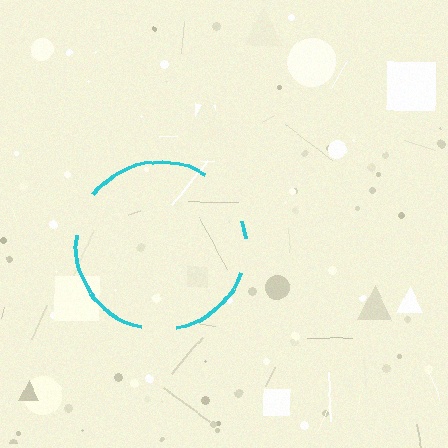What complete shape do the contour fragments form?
The contour fragments form a circle.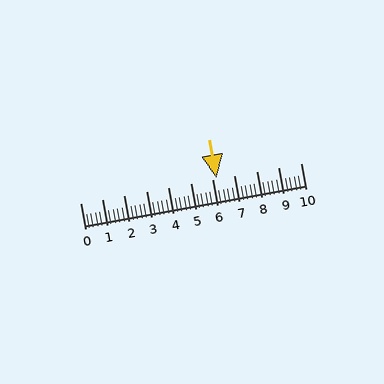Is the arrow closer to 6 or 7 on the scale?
The arrow is closer to 6.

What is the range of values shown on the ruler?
The ruler shows values from 0 to 10.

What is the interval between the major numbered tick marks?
The major tick marks are spaced 1 units apart.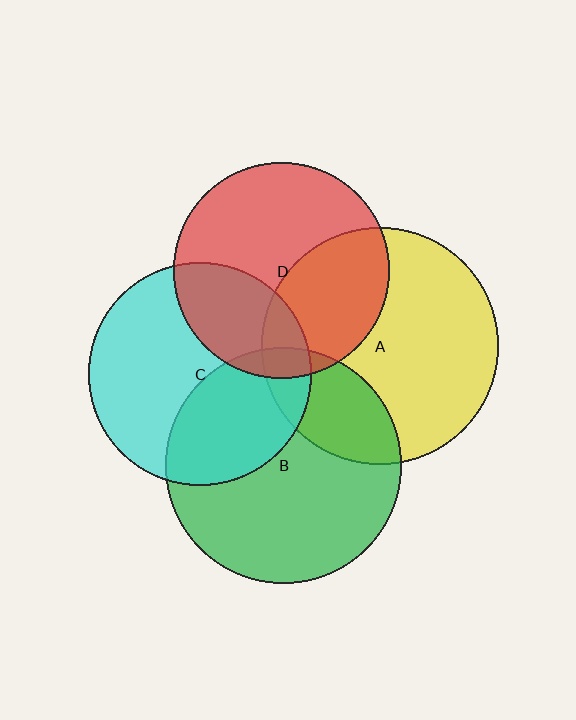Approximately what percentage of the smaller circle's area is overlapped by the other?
Approximately 25%.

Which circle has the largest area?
Circle A (yellow).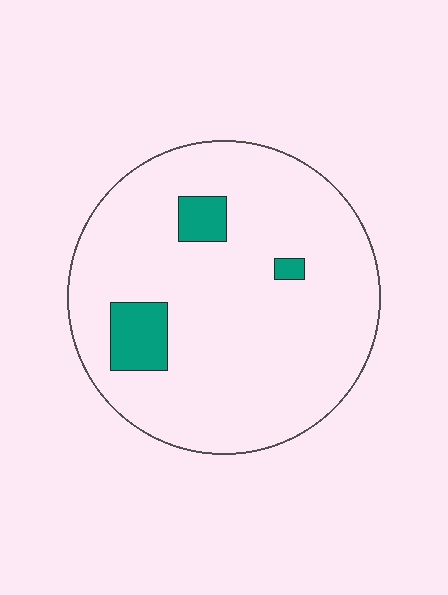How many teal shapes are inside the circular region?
3.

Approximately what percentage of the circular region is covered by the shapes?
Approximately 10%.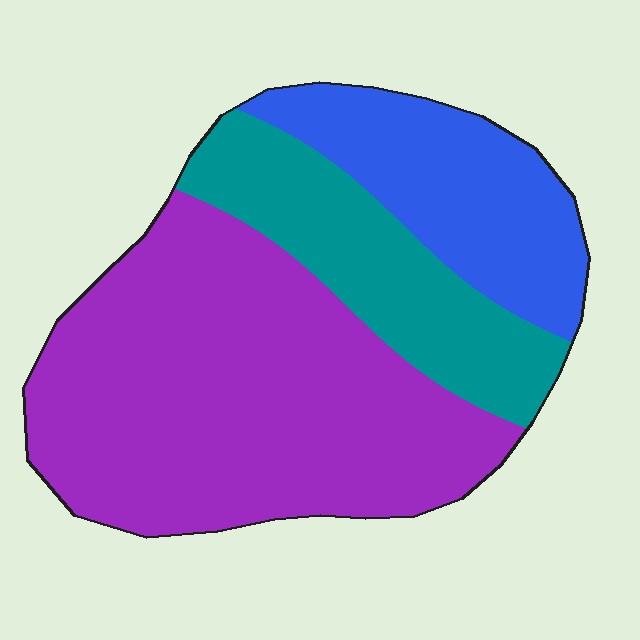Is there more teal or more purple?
Purple.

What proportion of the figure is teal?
Teal takes up less than a quarter of the figure.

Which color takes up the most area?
Purple, at roughly 55%.